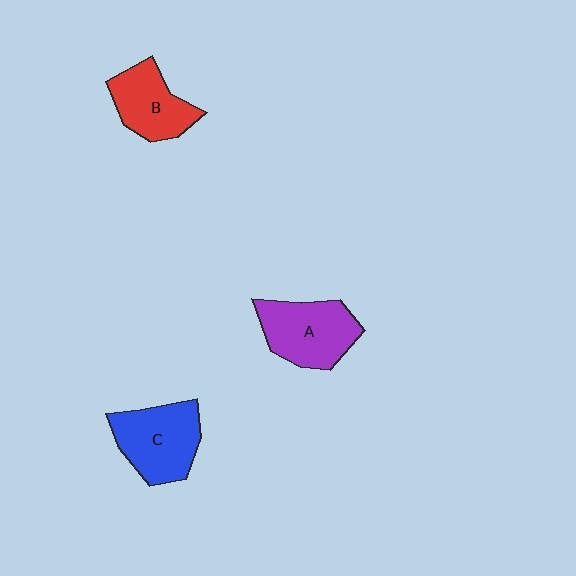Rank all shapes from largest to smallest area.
From largest to smallest: C (blue), A (purple), B (red).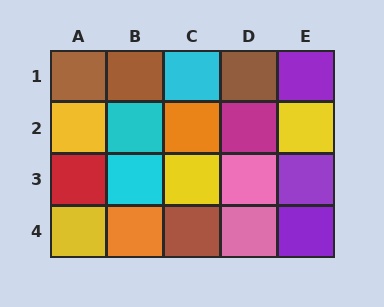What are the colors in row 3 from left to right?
Red, cyan, yellow, pink, purple.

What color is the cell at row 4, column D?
Pink.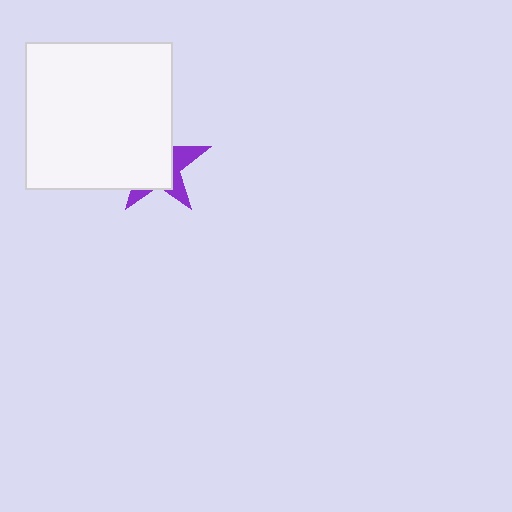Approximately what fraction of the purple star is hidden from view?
Roughly 68% of the purple star is hidden behind the white square.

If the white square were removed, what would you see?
You would see the complete purple star.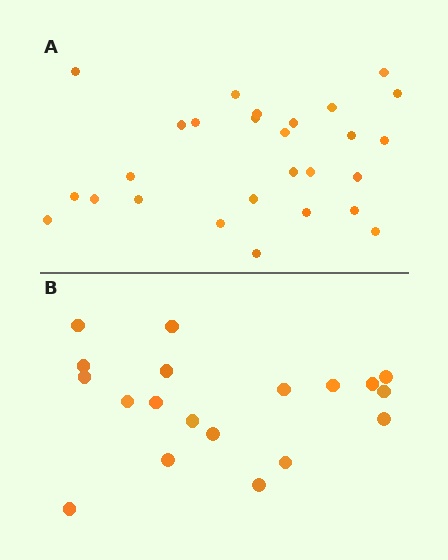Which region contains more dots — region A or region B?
Region A (the top region) has more dots.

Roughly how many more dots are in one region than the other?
Region A has roughly 8 or so more dots than region B.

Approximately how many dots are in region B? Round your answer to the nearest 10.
About 20 dots. (The exact count is 19, which rounds to 20.)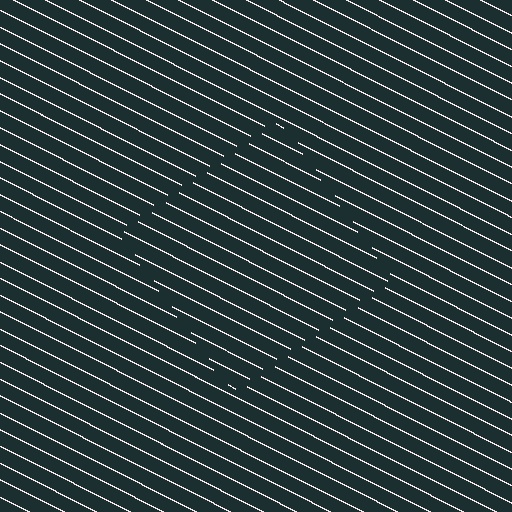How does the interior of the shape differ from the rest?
The interior of the shape contains the same grating, shifted by half a period — the contour is defined by the phase discontinuity where line-ends from the inner and outer gratings abut.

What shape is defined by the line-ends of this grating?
An illusory square. The interior of the shape contains the same grating, shifted by half a period — the contour is defined by the phase discontinuity where line-ends from the inner and outer gratings abut.